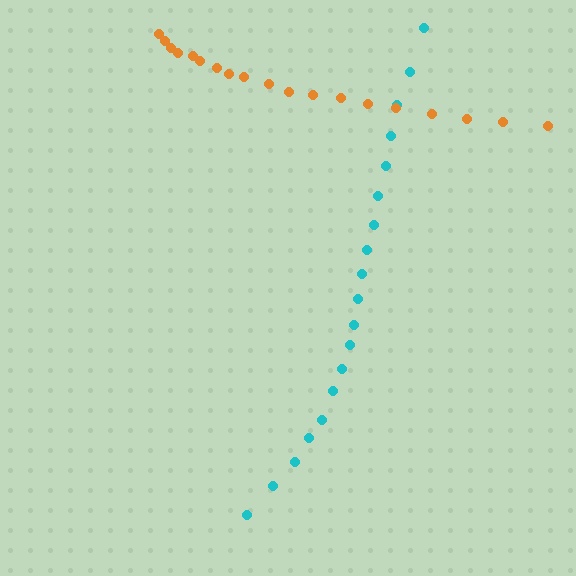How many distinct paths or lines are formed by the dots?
There are 2 distinct paths.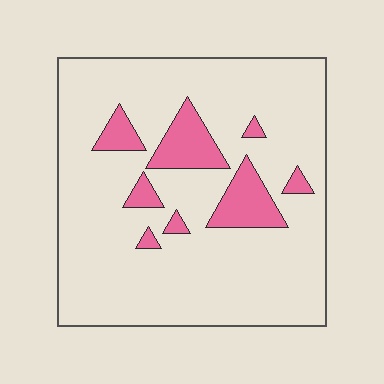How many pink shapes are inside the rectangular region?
8.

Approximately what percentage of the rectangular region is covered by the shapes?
Approximately 15%.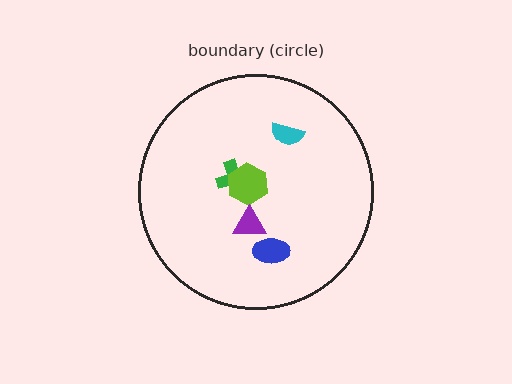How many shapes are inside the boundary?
5 inside, 0 outside.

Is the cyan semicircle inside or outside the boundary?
Inside.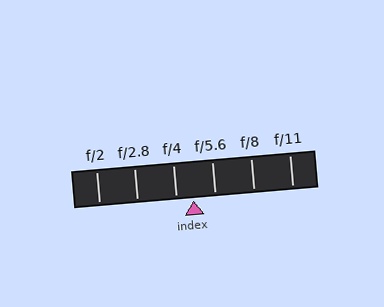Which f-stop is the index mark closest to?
The index mark is closest to f/4.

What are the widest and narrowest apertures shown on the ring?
The widest aperture shown is f/2 and the narrowest is f/11.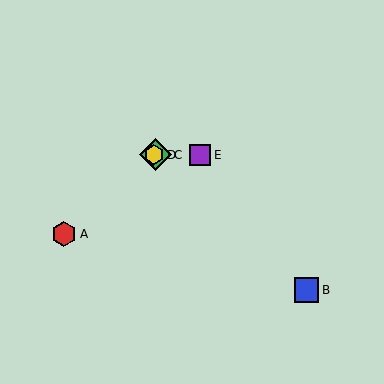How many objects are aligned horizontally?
3 objects (C, D, E) are aligned horizontally.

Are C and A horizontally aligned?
No, C is at y≈155 and A is at y≈234.